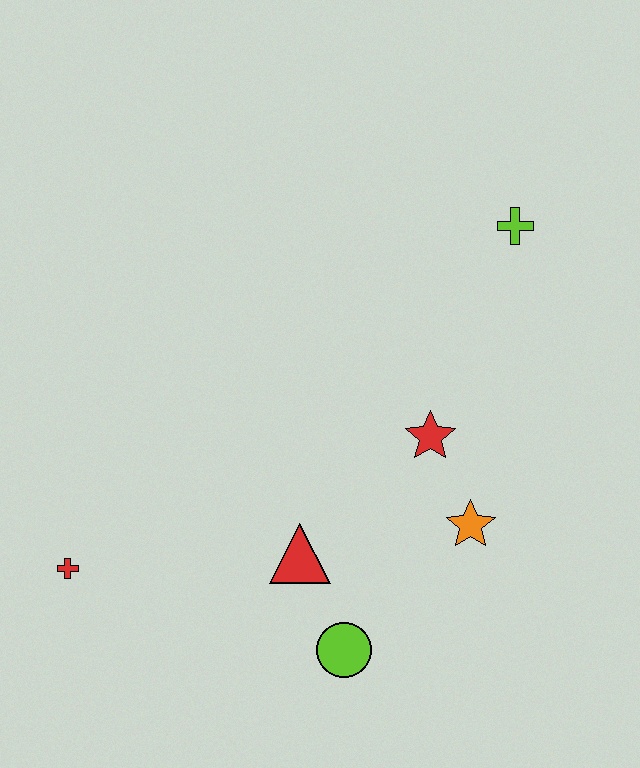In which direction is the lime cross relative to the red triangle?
The lime cross is above the red triangle.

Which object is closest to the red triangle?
The lime circle is closest to the red triangle.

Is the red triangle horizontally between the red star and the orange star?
No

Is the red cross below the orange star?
Yes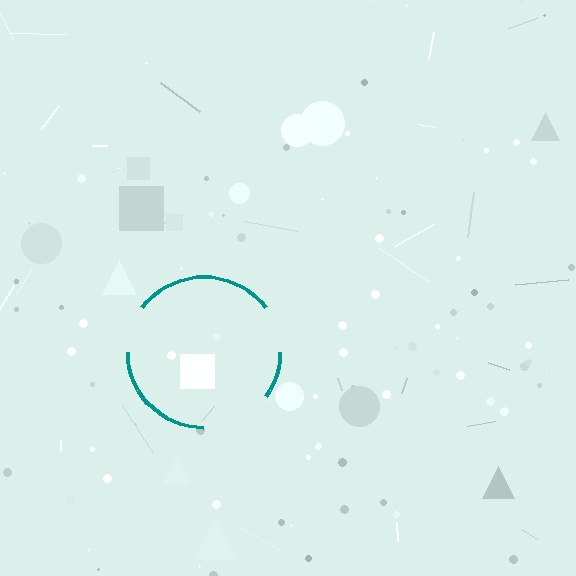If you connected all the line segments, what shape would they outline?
They would outline a circle.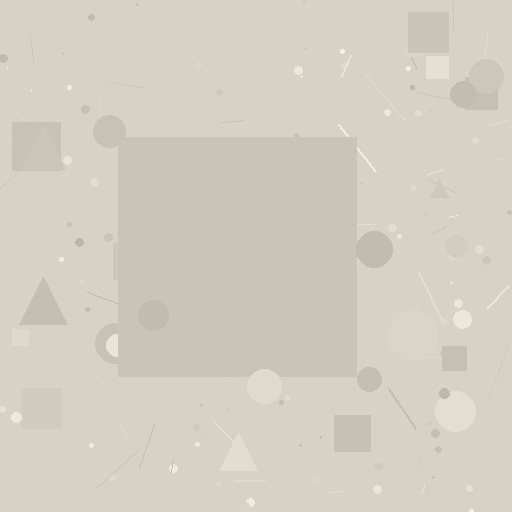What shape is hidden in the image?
A square is hidden in the image.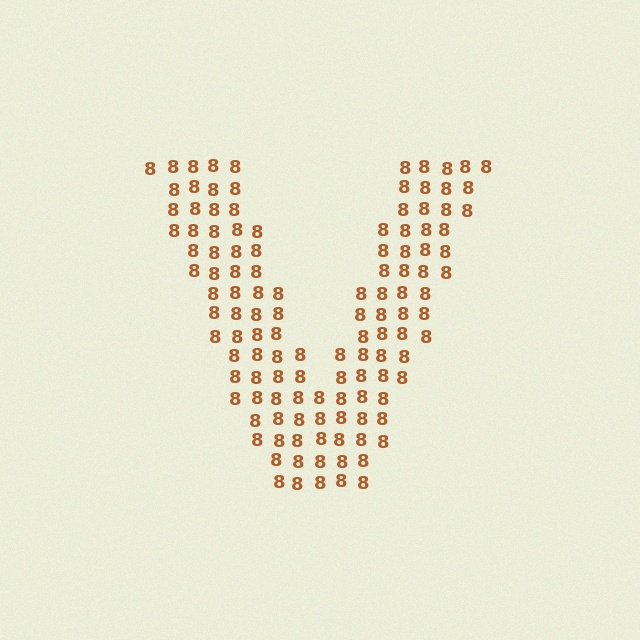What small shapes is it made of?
It is made of small digit 8's.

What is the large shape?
The large shape is the letter V.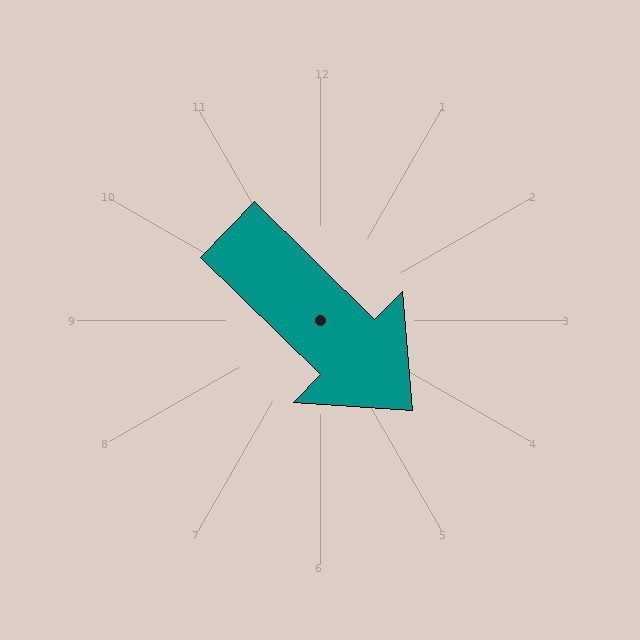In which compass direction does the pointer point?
Southeast.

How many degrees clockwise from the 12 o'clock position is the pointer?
Approximately 134 degrees.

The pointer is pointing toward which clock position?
Roughly 4 o'clock.